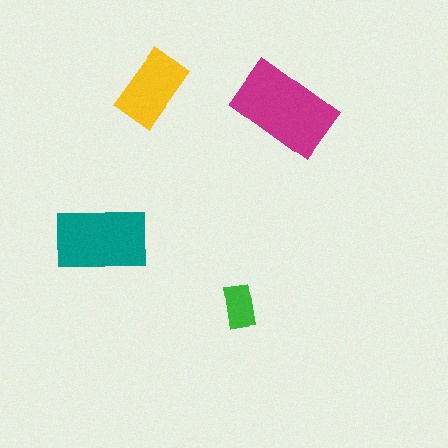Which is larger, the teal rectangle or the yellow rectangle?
The teal one.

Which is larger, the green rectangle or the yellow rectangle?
The yellow one.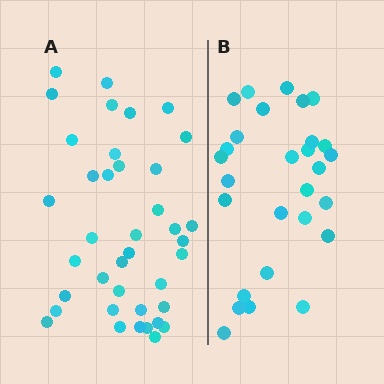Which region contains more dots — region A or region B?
Region A (the left region) has more dots.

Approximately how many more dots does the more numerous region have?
Region A has roughly 12 or so more dots than region B.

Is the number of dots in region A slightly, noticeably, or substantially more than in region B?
Region A has noticeably more, but not dramatically so. The ratio is roughly 1.4 to 1.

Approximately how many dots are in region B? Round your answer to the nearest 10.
About 30 dots. (The exact count is 28, which rounds to 30.)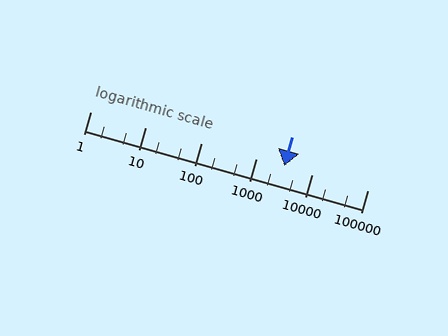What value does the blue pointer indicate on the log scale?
The pointer indicates approximately 3100.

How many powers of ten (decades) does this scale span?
The scale spans 5 decades, from 1 to 100000.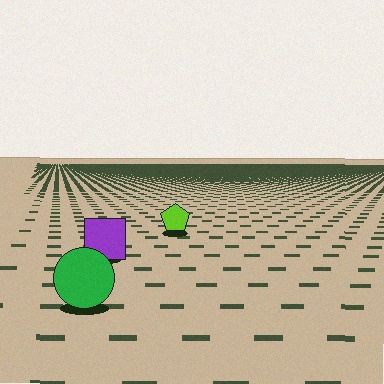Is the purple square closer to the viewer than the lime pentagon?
Yes. The purple square is closer — you can tell from the texture gradient: the ground texture is coarser near it.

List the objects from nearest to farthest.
From nearest to farthest: the green circle, the purple square, the lime pentagon.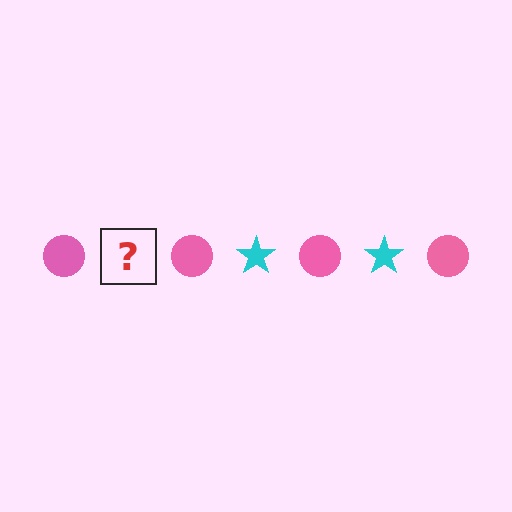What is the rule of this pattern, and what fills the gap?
The rule is that the pattern alternates between pink circle and cyan star. The gap should be filled with a cyan star.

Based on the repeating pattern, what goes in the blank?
The blank should be a cyan star.